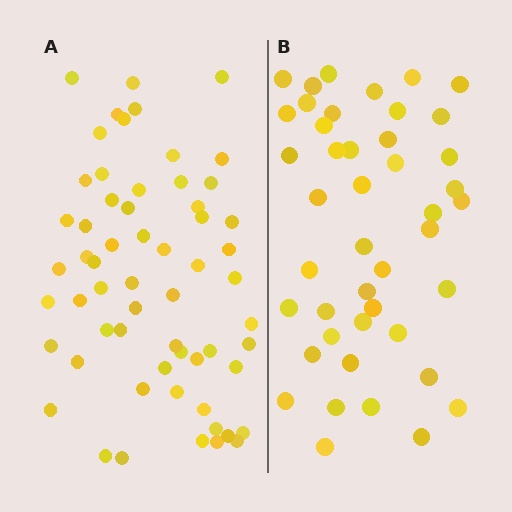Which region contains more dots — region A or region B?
Region A (the left region) has more dots.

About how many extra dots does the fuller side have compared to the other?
Region A has approximately 15 more dots than region B.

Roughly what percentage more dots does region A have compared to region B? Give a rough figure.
About 35% more.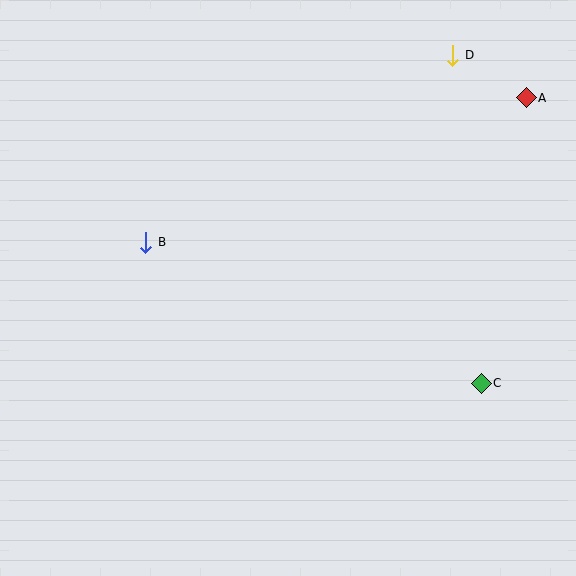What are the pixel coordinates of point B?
Point B is at (146, 242).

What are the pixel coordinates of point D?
Point D is at (453, 56).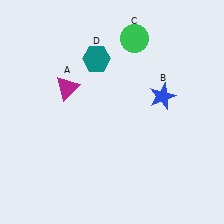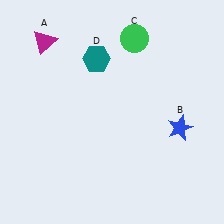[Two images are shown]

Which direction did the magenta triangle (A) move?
The magenta triangle (A) moved up.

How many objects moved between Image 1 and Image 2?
2 objects moved between the two images.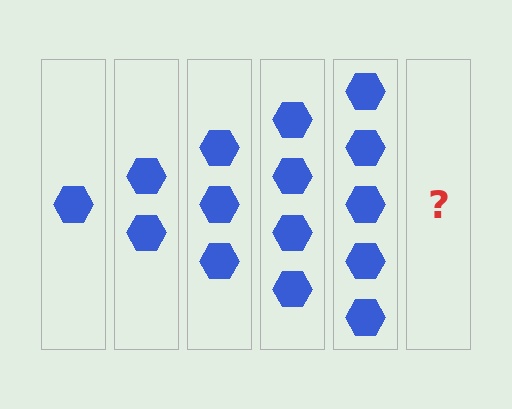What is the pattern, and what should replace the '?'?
The pattern is that each step adds one more hexagon. The '?' should be 6 hexagons.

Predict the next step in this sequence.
The next step is 6 hexagons.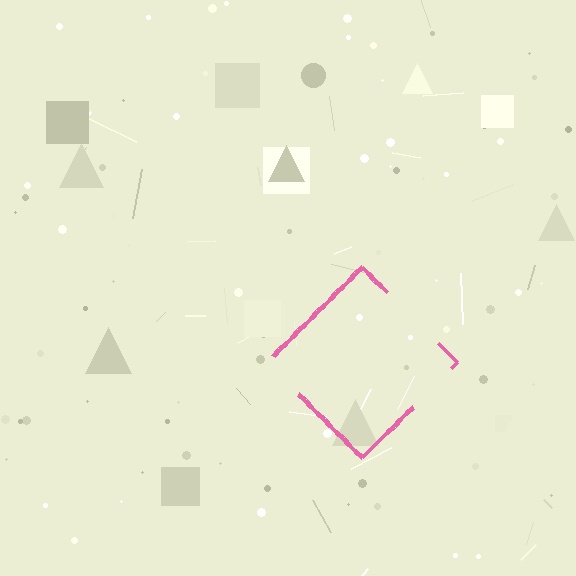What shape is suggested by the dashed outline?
The dashed outline suggests a diamond.